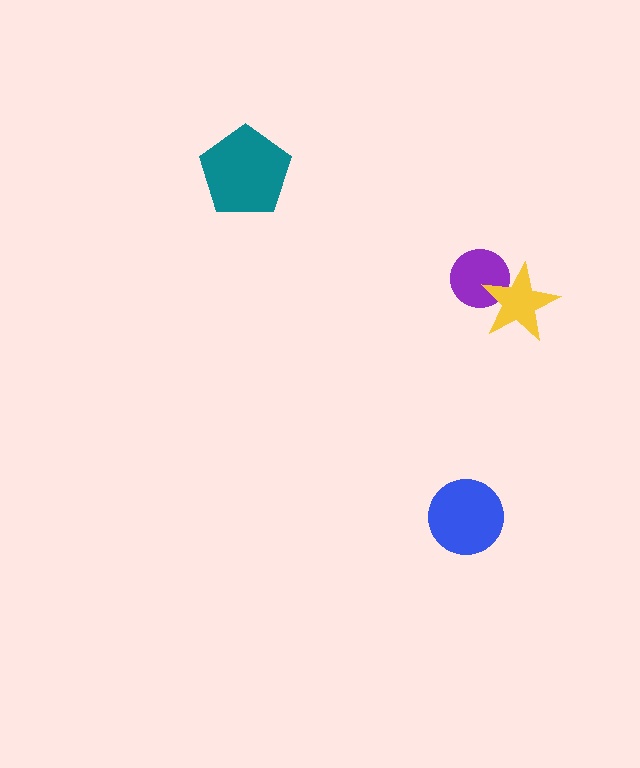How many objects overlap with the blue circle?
0 objects overlap with the blue circle.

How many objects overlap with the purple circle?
1 object overlaps with the purple circle.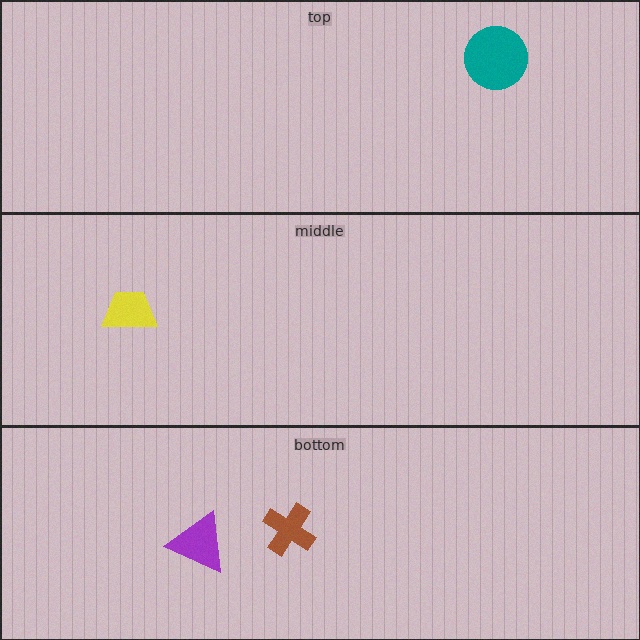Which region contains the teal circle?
The top region.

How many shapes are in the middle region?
1.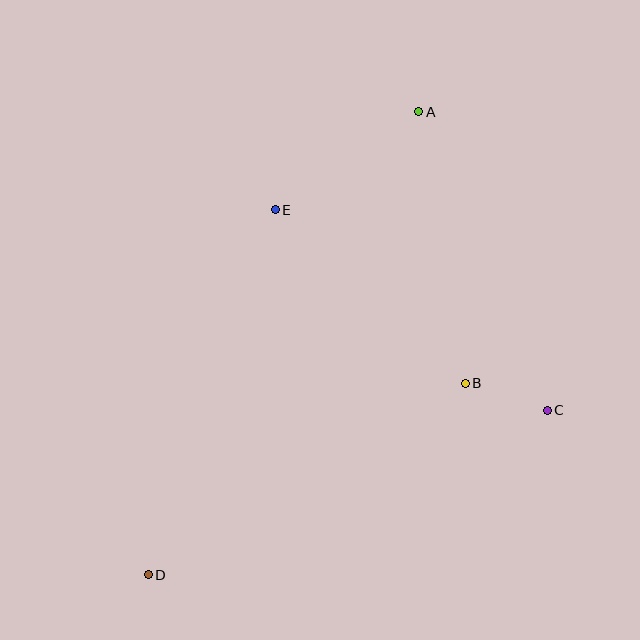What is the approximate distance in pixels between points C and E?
The distance between C and E is approximately 338 pixels.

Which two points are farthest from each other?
Points A and D are farthest from each other.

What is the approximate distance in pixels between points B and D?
The distance between B and D is approximately 370 pixels.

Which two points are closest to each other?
Points B and C are closest to each other.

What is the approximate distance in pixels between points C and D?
The distance between C and D is approximately 431 pixels.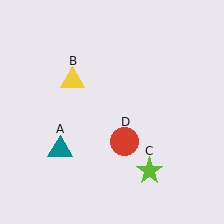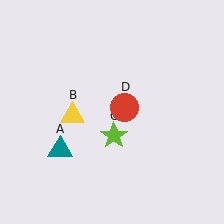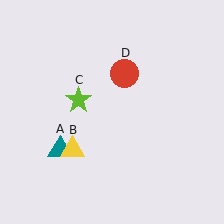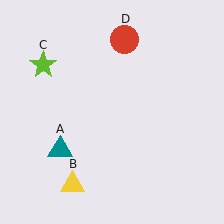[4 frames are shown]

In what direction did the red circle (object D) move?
The red circle (object D) moved up.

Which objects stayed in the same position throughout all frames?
Teal triangle (object A) remained stationary.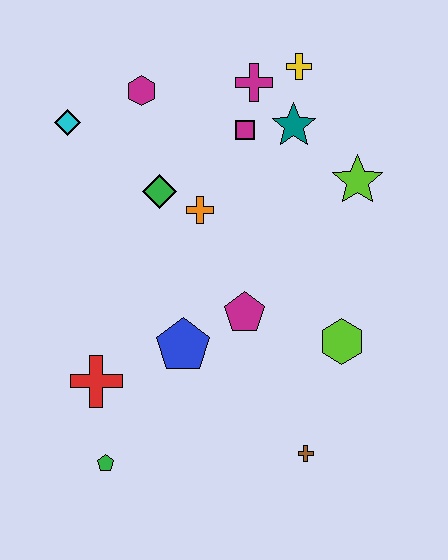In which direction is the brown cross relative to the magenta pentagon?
The brown cross is below the magenta pentagon.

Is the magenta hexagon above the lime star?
Yes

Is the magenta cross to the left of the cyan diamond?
No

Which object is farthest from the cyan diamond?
The brown cross is farthest from the cyan diamond.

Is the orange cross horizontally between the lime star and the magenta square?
No